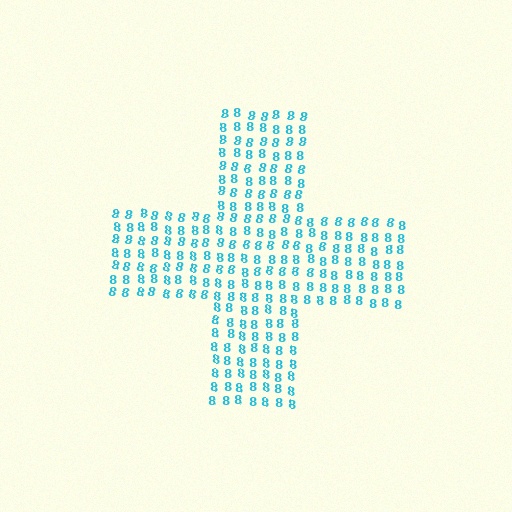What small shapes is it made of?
It is made of small digit 8's.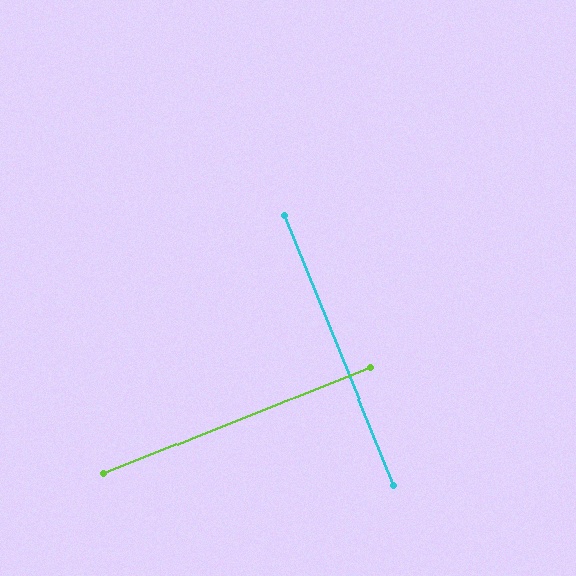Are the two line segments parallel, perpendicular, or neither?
Perpendicular — they meet at approximately 90°.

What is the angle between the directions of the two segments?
Approximately 90 degrees.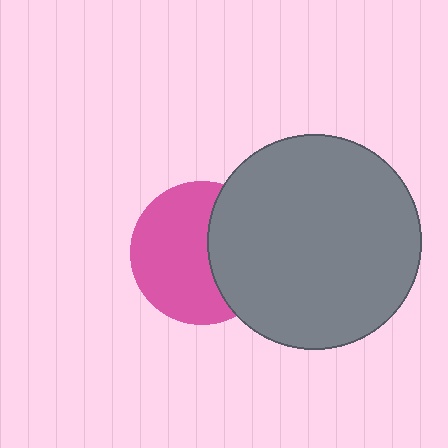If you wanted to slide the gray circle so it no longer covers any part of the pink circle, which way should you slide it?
Slide it right — that is the most direct way to separate the two shapes.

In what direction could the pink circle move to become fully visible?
The pink circle could move left. That would shift it out from behind the gray circle entirely.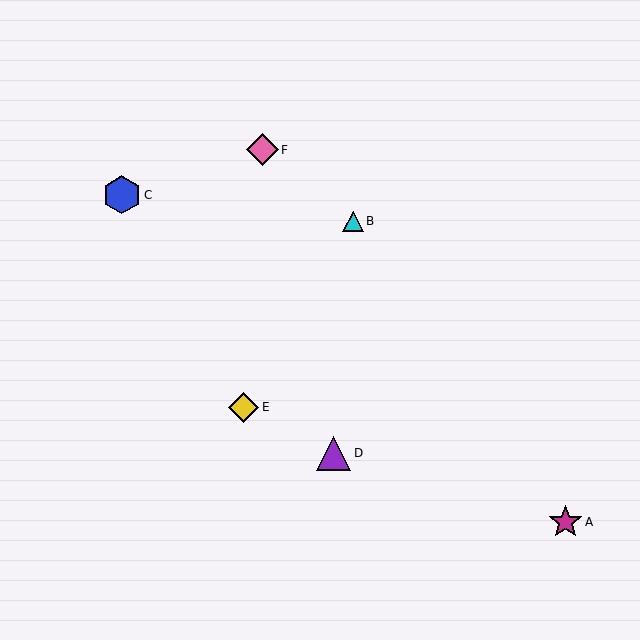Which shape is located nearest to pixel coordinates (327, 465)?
The purple triangle (labeled D) at (334, 453) is nearest to that location.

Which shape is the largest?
The blue hexagon (labeled C) is the largest.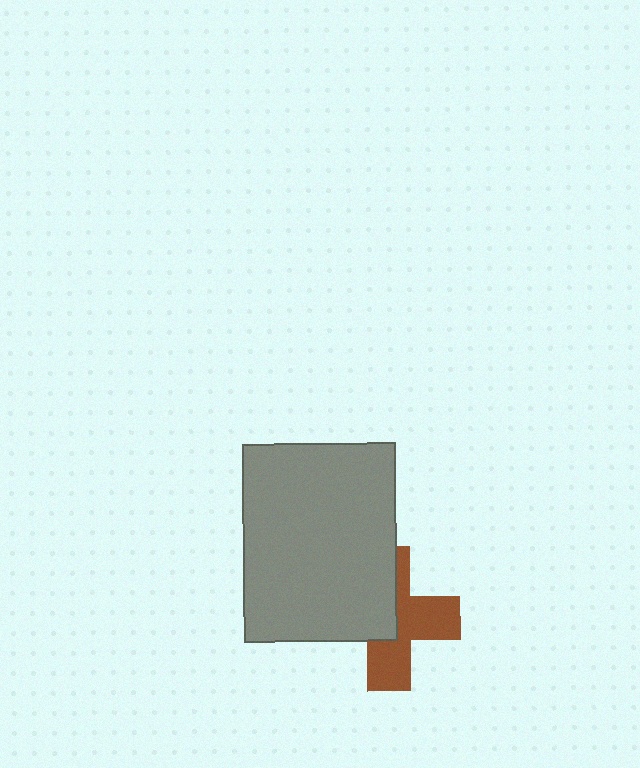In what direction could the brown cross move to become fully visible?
The brown cross could move toward the lower-right. That would shift it out from behind the gray rectangle entirely.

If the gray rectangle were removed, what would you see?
You would see the complete brown cross.